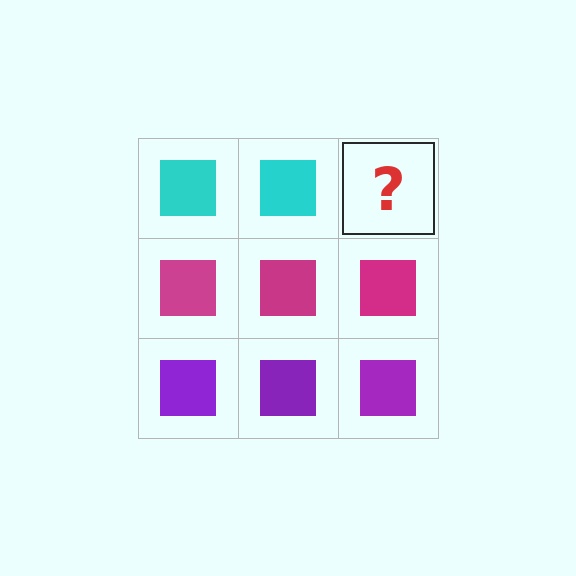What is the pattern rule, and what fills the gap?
The rule is that each row has a consistent color. The gap should be filled with a cyan square.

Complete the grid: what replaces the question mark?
The question mark should be replaced with a cyan square.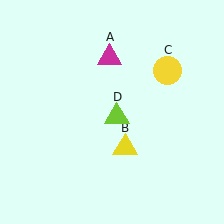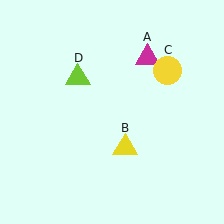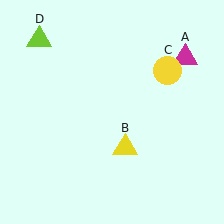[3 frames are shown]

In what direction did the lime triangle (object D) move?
The lime triangle (object D) moved up and to the left.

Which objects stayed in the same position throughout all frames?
Yellow triangle (object B) and yellow circle (object C) remained stationary.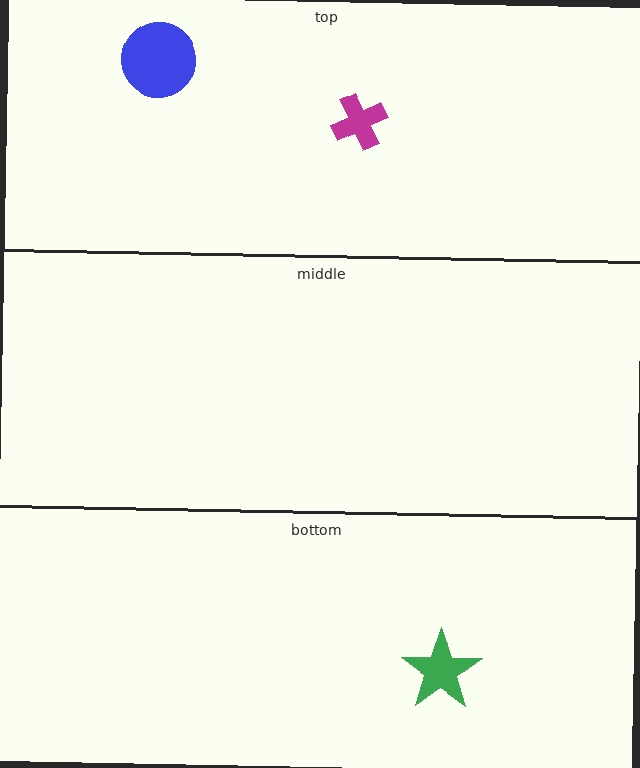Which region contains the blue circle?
The top region.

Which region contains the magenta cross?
The top region.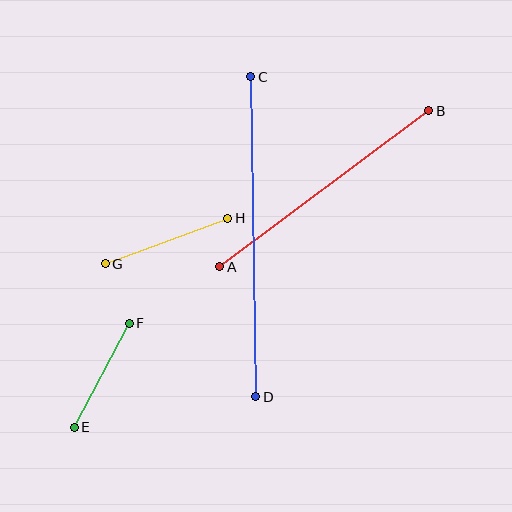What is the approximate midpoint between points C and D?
The midpoint is at approximately (253, 237) pixels.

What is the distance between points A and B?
The distance is approximately 261 pixels.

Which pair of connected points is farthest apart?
Points C and D are farthest apart.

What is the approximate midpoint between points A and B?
The midpoint is at approximately (324, 189) pixels.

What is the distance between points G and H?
The distance is approximately 131 pixels.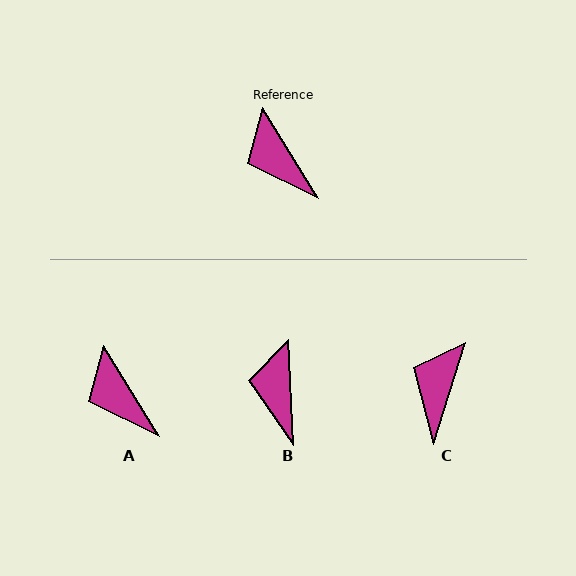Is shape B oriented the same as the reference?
No, it is off by about 29 degrees.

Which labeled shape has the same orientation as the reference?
A.